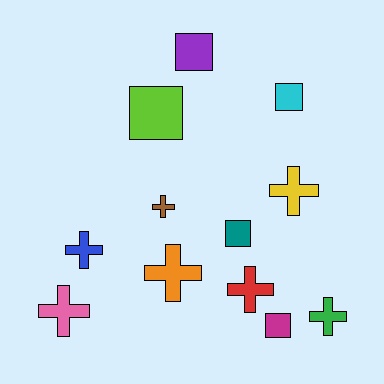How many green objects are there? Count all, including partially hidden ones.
There is 1 green object.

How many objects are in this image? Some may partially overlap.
There are 12 objects.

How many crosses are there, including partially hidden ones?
There are 7 crosses.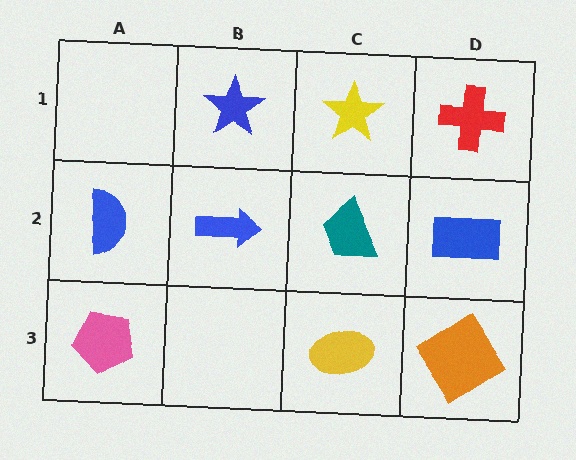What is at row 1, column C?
A yellow star.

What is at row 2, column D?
A blue rectangle.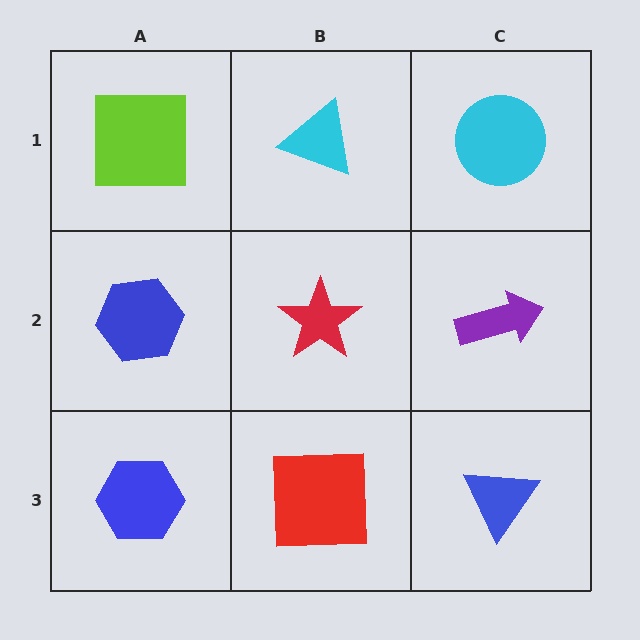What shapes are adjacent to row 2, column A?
A lime square (row 1, column A), a blue hexagon (row 3, column A), a red star (row 2, column B).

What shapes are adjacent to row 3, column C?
A purple arrow (row 2, column C), a red square (row 3, column B).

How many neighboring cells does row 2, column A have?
3.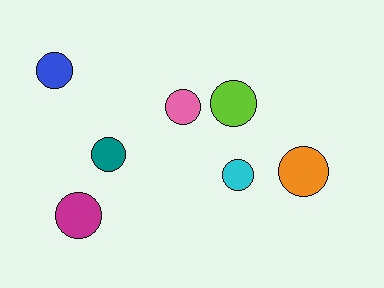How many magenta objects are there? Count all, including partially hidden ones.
There is 1 magenta object.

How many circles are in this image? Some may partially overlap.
There are 7 circles.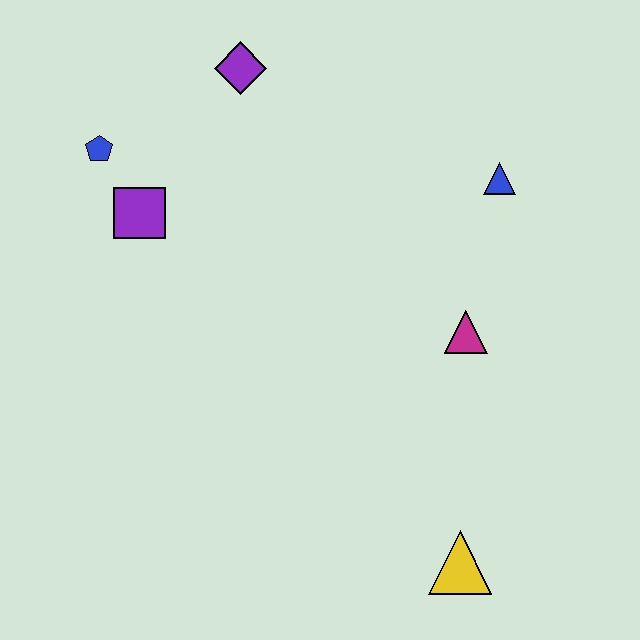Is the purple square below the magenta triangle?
No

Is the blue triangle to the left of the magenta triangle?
No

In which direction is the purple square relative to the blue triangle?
The purple square is to the left of the blue triangle.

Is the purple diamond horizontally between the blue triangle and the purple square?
Yes